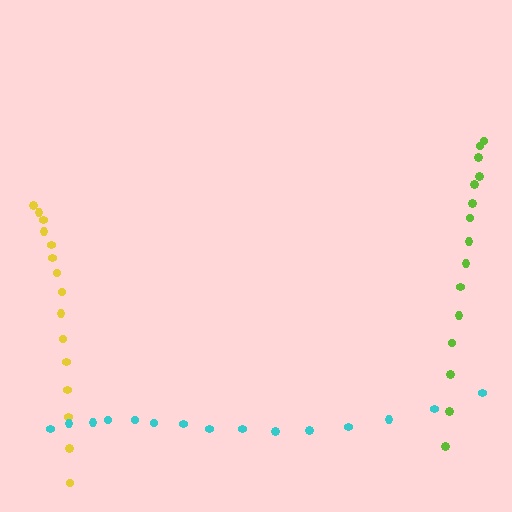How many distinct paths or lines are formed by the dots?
There are 3 distinct paths.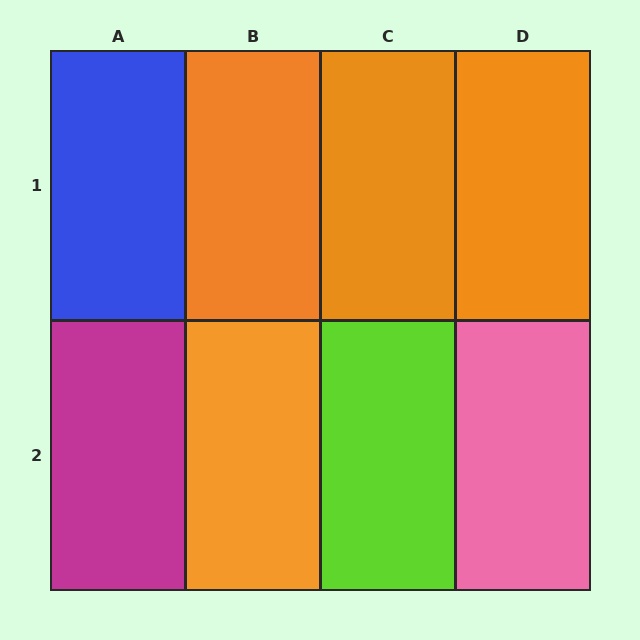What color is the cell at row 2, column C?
Lime.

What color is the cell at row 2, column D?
Pink.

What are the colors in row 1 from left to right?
Blue, orange, orange, orange.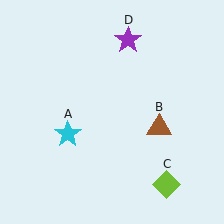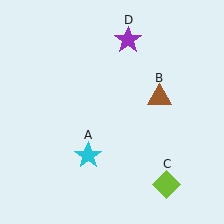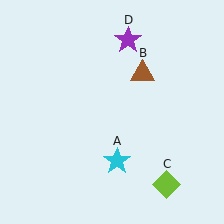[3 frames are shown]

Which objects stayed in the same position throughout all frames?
Lime diamond (object C) and purple star (object D) remained stationary.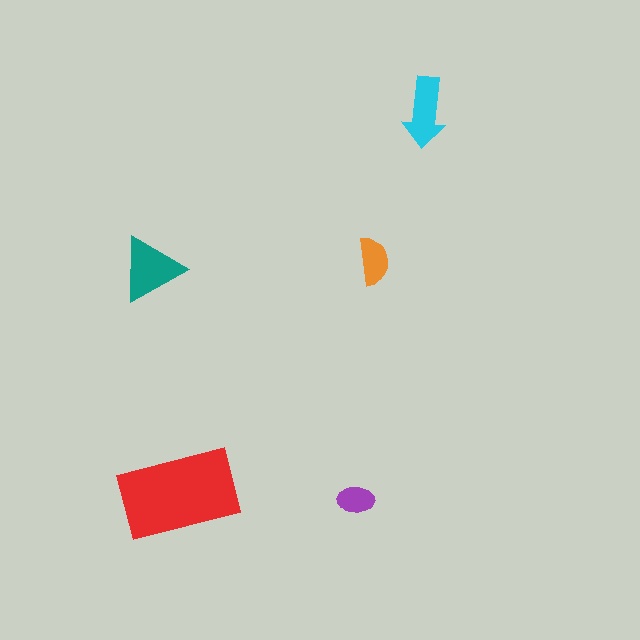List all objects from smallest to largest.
The purple ellipse, the orange semicircle, the cyan arrow, the teal triangle, the red rectangle.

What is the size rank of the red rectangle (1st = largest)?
1st.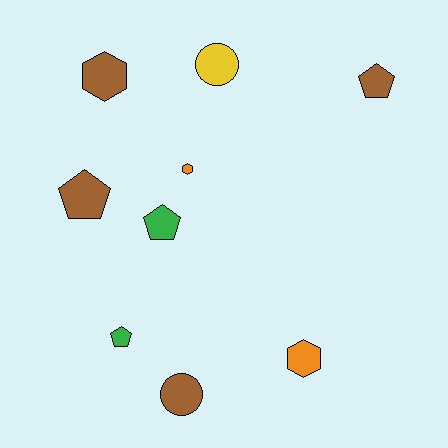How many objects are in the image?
There are 9 objects.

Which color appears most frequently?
Brown, with 4 objects.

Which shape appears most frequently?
Pentagon, with 4 objects.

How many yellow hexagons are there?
There are no yellow hexagons.